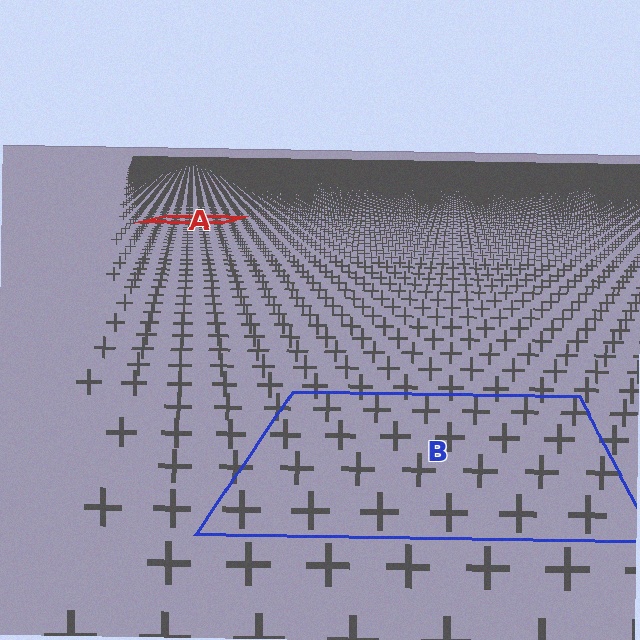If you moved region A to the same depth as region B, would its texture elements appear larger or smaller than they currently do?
They would appear larger. At a closer depth, the same texture elements are projected at a bigger on-screen size.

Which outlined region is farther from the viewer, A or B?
Region A is farther from the viewer — the texture elements inside it appear smaller and more densely packed.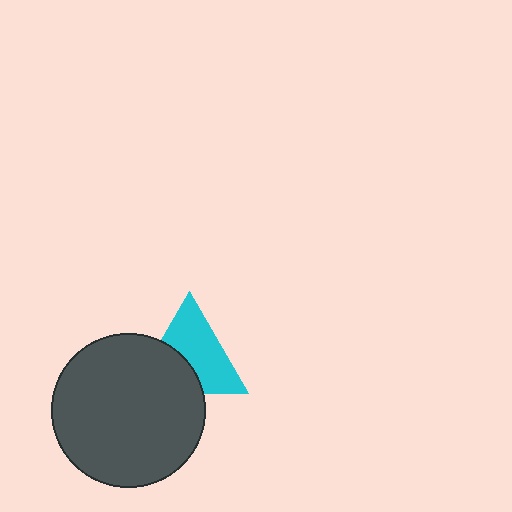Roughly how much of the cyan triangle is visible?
About half of it is visible (roughly 62%).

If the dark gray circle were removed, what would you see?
You would see the complete cyan triangle.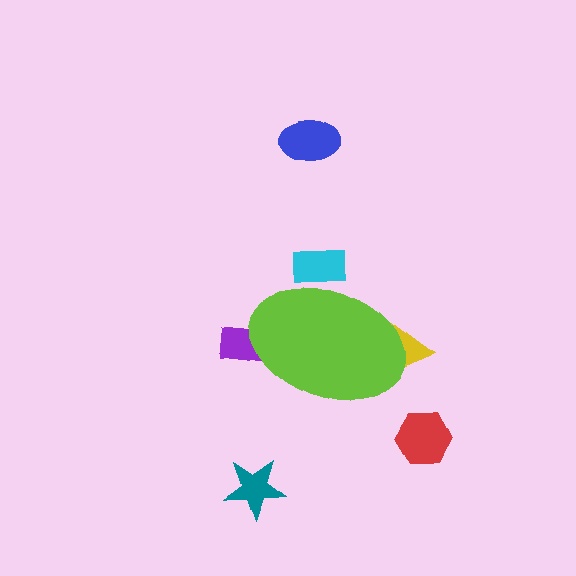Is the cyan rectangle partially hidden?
Yes, the cyan rectangle is partially hidden behind the lime ellipse.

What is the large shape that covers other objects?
A lime ellipse.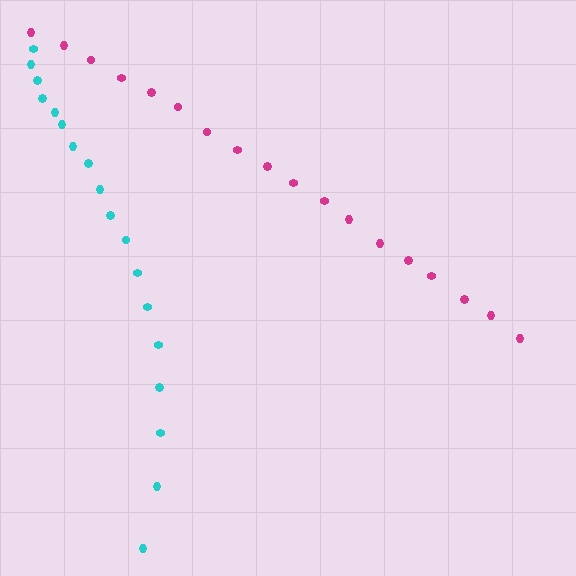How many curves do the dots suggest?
There are 2 distinct paths.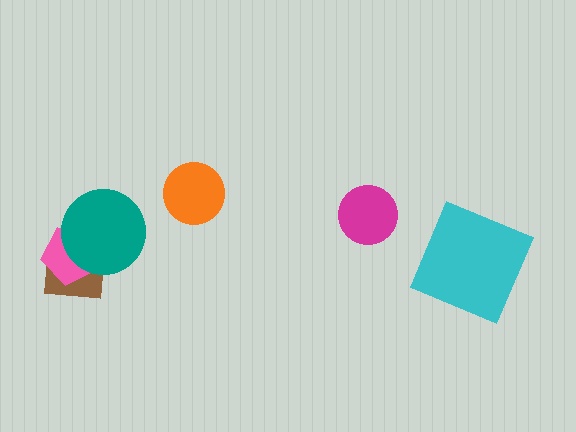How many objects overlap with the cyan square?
0 objects overlap with the cyan square.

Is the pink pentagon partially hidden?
Yes, it is partially covered by another shape.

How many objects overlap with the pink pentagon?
2 objects overlap with the pink pentagon.